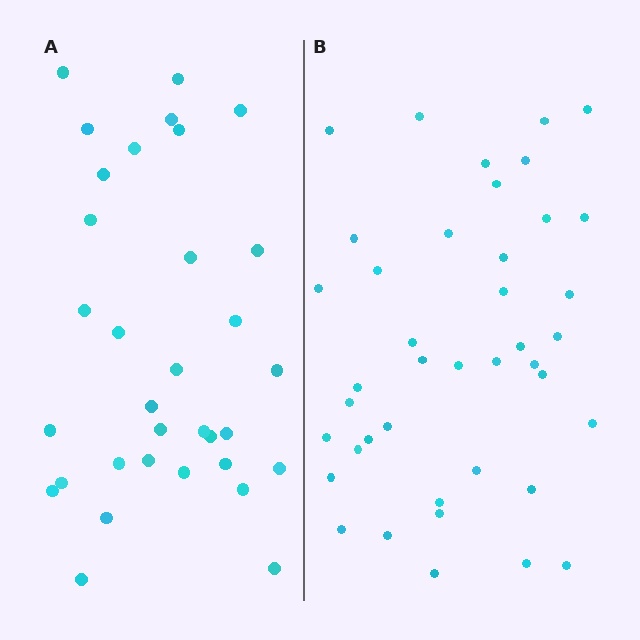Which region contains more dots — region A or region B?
Region B (the right region) has more dots.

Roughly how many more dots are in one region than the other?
Region B has roughly 8 or so more dots than region A.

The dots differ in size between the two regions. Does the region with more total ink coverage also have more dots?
No. Region A has more total ink coverage because its dots are larger, but region B actually contains more individual dots. Total area can be misleading — the number of items is what matters here.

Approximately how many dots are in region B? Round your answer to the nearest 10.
About 40 dots. (The exact count is 41, which rounds to 40.)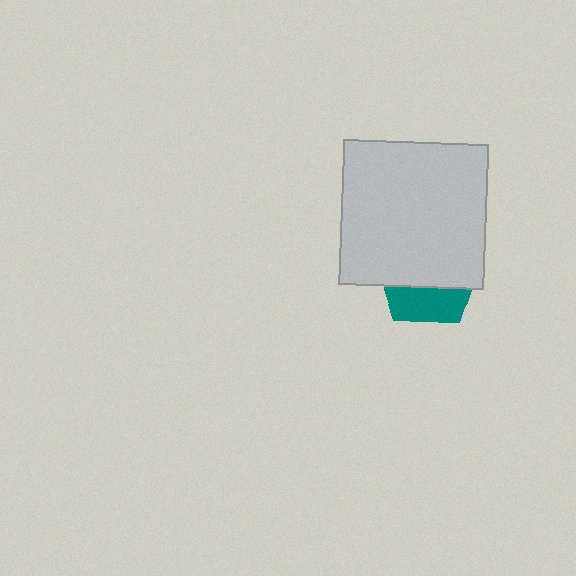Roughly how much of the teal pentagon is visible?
A small part of it is visible (roughly 34%).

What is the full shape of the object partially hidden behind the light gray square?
The partially hidden object is a teal pentagon.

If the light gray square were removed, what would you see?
You would see the complete teal pentagon.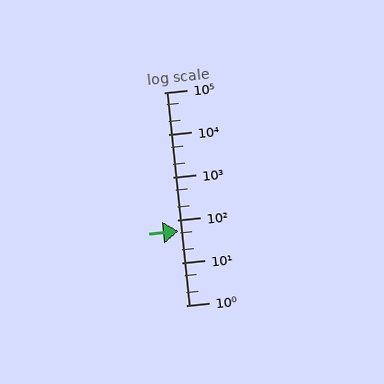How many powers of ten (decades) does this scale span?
The scale spans 5 decades, from 1 to 100000.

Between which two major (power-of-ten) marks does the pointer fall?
The pointer is between 10 and 100.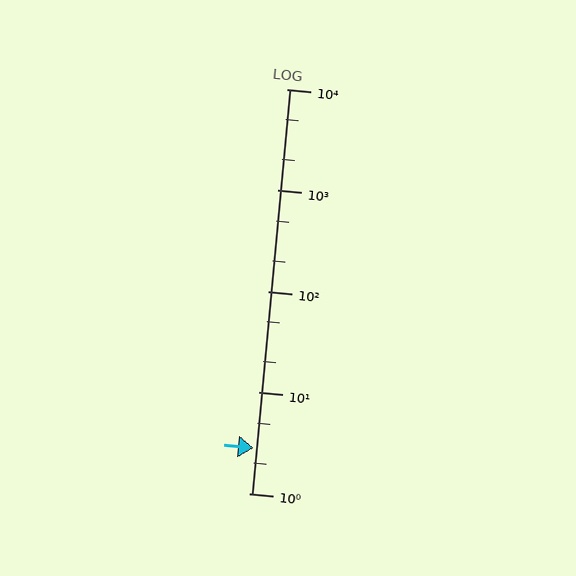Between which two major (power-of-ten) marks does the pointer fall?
The pointer is between 1 and 10.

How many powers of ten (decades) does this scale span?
The scale spans 4 decades, from 1 to 10000.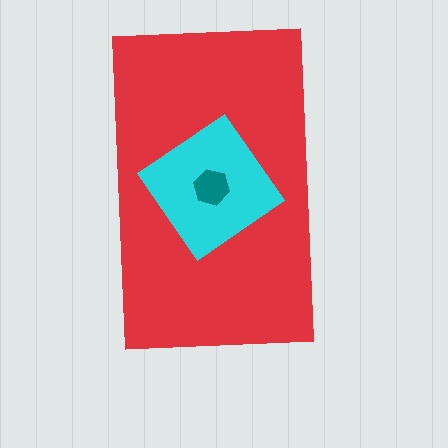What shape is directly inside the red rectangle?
The cyan diamond.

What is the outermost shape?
The red rectangle.